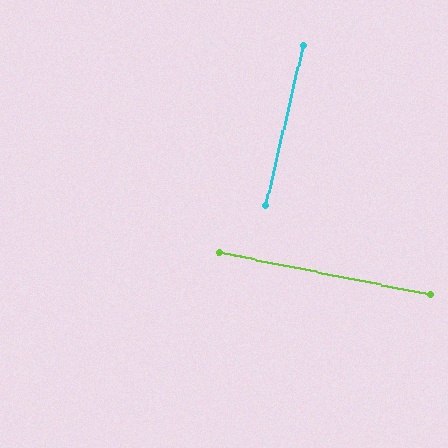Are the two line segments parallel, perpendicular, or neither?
Perpendicular — they meet at approximately 88°.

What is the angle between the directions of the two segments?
Approximately 88 degrees.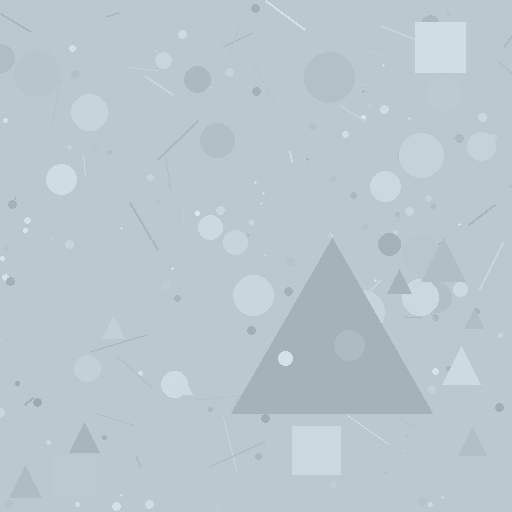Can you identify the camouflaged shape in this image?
The camouflaged shape is a triangle.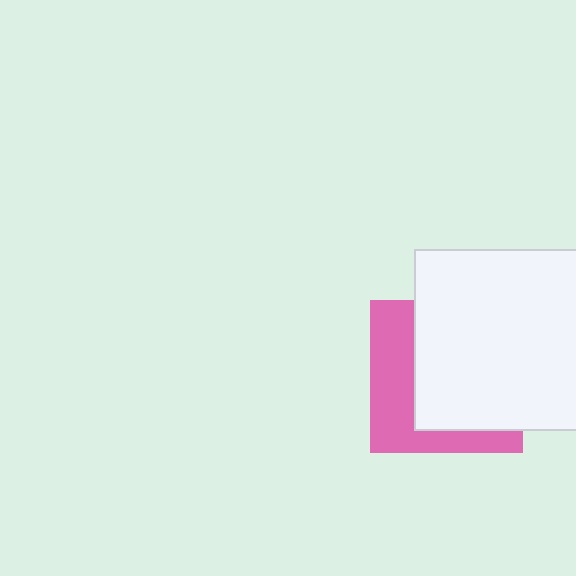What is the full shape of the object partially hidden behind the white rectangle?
The partially hidden object is a pink square.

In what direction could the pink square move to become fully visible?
The pink square could move left. That would shift it out from behind the white rectangle entirely.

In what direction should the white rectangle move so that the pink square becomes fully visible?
The white rectangle should move right. That is the shortest direction to clear the overlap and leave the pink square fully visible.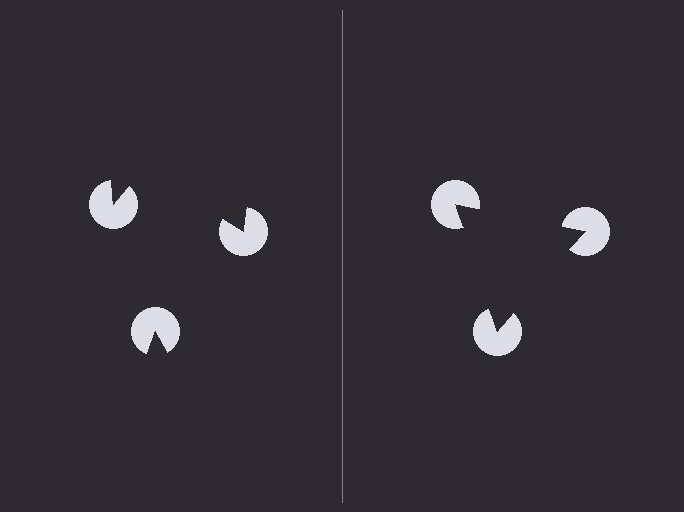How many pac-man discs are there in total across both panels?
6 — 3 on each side.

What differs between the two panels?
The pac-man discs are positioned identically on both sides; only the wedge orientations differ. On the right they align to a triangle; on the left they are misaligned.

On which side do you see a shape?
An illusory triangle appears on the right side. On the left side the wedge cuts are rotated, so no coherent shape forms.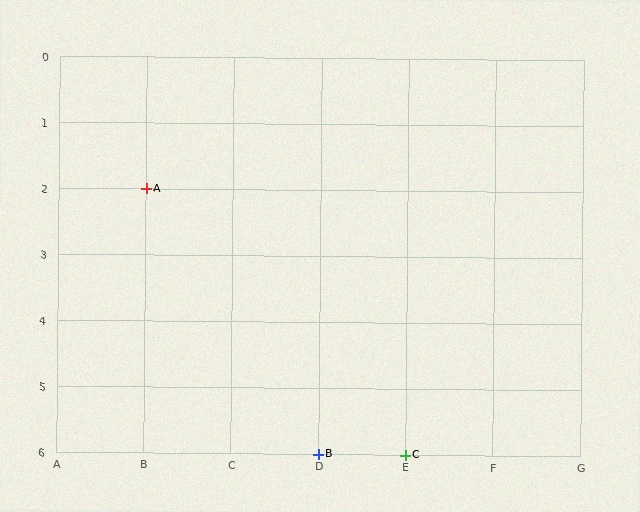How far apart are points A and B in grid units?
Points A and B are 2 columns and 4 rows apart (about 4.5 grid units diagonally).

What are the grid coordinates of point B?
Point B is at grid coordinates (D, 6).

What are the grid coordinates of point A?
Point A is at grid coordinates (B, 2).